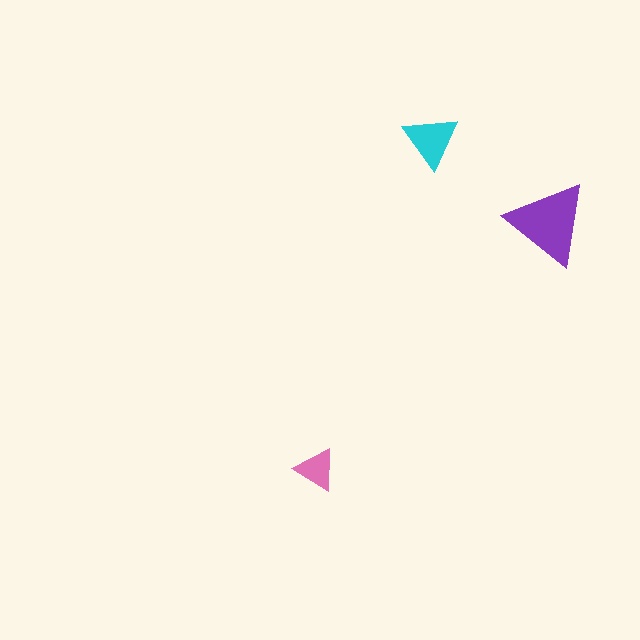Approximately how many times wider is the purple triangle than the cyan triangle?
About 1.5 times wider.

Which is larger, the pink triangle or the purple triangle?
The purple one.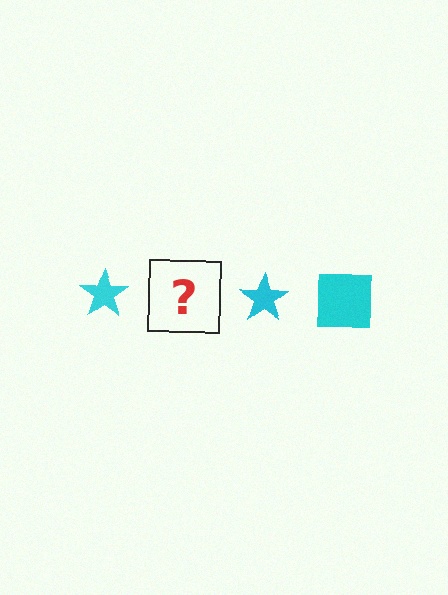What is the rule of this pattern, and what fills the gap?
The rule is that the pattern cycles through star, square shapes in cyan. The gap should be filled with a cyan square.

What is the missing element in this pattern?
The missing element is a cyan square.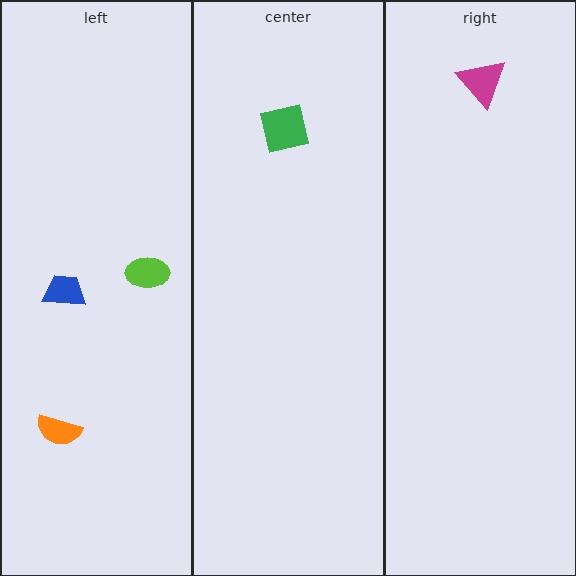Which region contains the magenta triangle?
The right region.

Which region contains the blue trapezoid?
The left region.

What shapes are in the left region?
The lime ellipse, the blue trapezoid, the orange semicircle.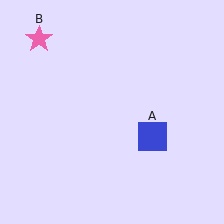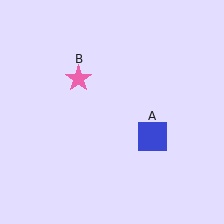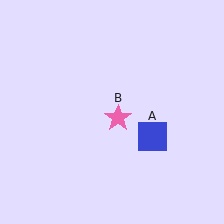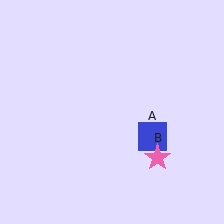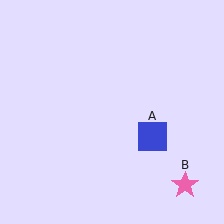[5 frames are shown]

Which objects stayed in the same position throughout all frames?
Blue square (object A) remained stationary.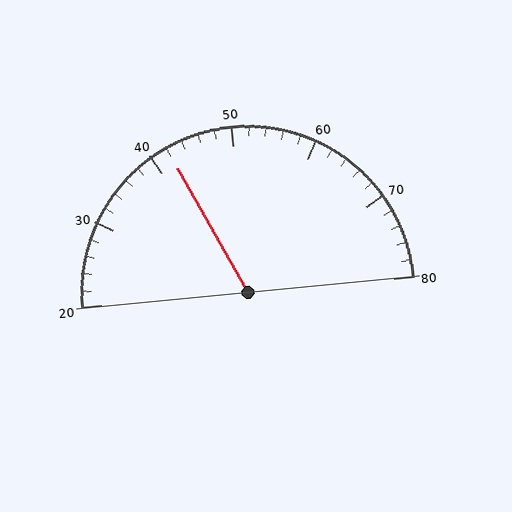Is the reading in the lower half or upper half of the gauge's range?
The reading is in the lower half of the range (20 to 80).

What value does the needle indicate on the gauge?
The needle indicates approximately 42.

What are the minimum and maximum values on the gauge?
The gauge ranges from 20 to 80.